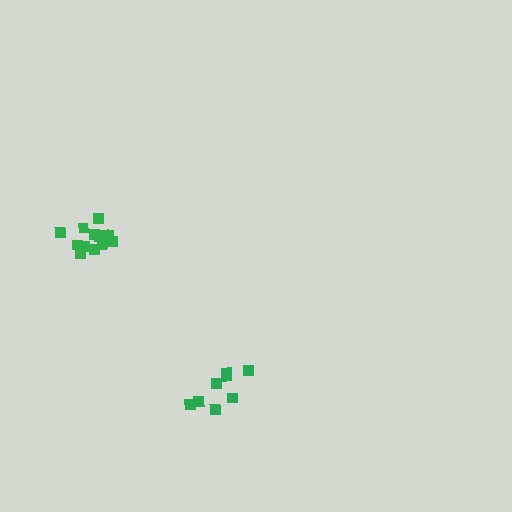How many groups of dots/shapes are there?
There are 2 groups.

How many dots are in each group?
Group 1: 8 dots, Group 2: 13 dots (21 total).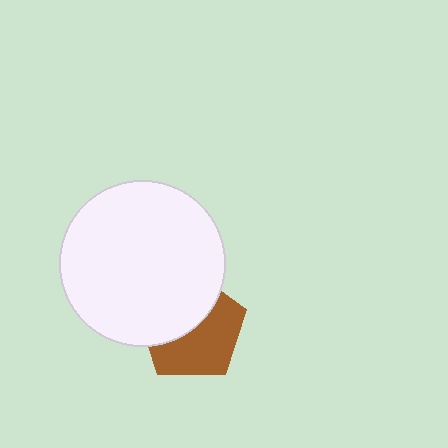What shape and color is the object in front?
The object in front is a white circle.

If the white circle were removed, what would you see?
You would see the complete brown pentagon.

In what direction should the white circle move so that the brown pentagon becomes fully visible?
The white circle should move toward the upper-left. That is the shortest direction to clear the overlap and leave the brown pentagon fully visible.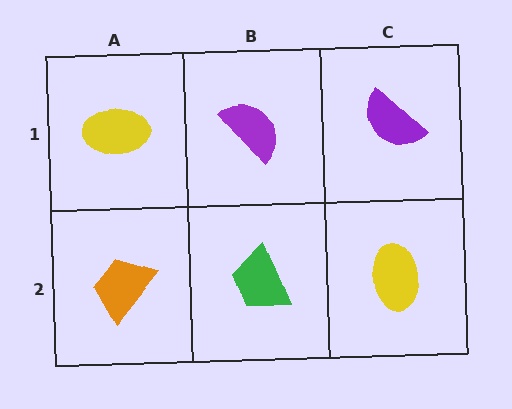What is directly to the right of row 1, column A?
A purple semicircle.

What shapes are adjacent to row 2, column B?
A purple semicircle (row 1, column B), an orange trapezoid (row 2, column A), a yellow ellipse (row 2, column C).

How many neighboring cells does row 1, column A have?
2.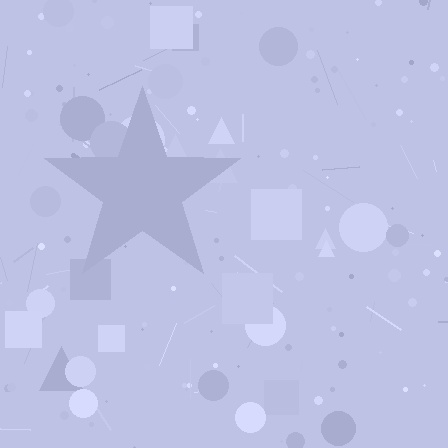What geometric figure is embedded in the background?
A star is embedded in the background.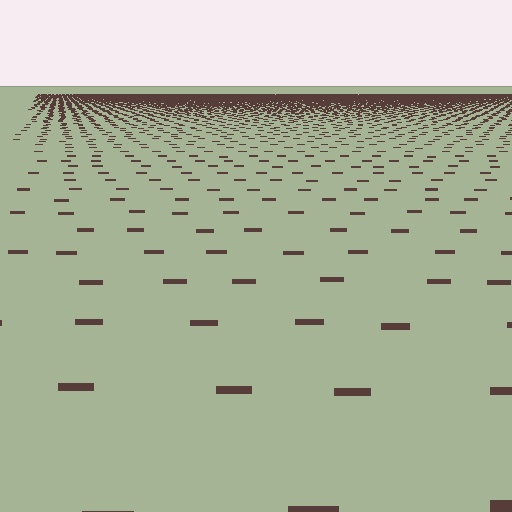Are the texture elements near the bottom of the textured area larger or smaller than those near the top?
Larger. Near the bottom, elements are closer to the viewer and appear at a bigger on-screen size.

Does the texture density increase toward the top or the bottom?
Density increases toward the top.